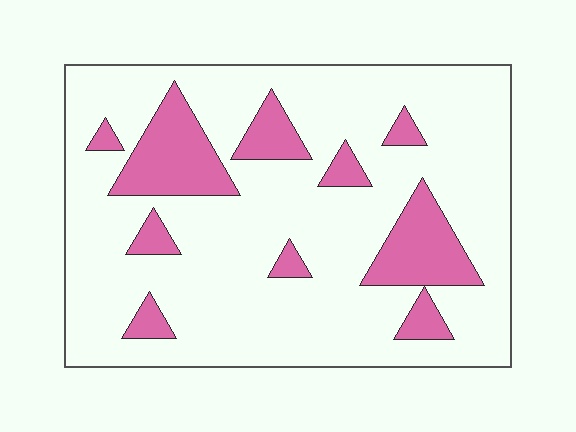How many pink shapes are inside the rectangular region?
10.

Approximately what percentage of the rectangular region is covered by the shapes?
Approximately 20%.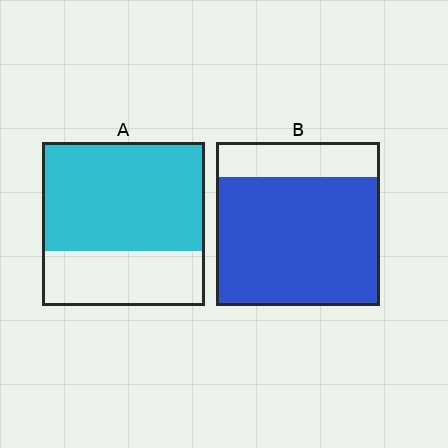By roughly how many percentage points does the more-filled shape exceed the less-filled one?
By roughly 10 percentage points (B over A).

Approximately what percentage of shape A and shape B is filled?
A is approximately 65% and B is approximately 80%.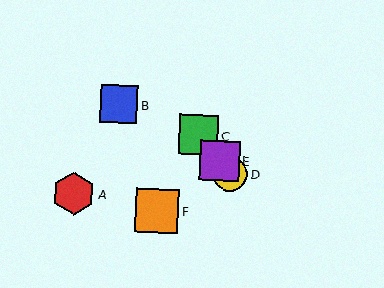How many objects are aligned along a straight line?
3 objects (C, D, E) are aligned along a straight line.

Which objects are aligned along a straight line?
Objects C, D, E are aligned along a straight line.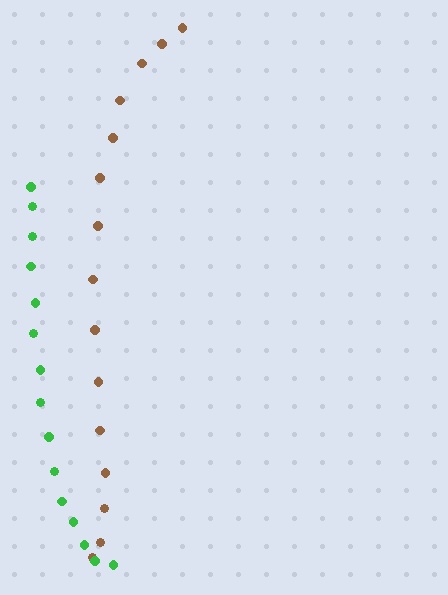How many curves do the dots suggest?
There are 2 distinct paths.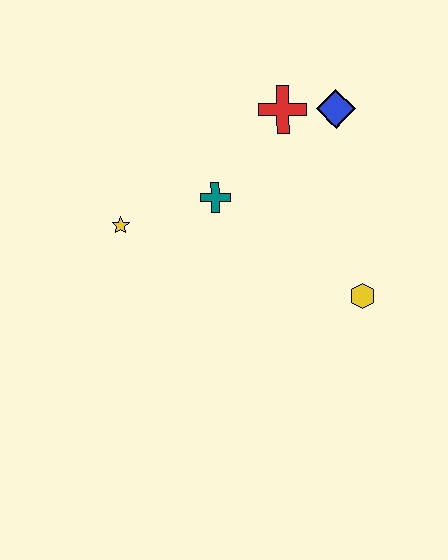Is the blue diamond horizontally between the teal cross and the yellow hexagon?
Yes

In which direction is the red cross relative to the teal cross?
The red cross is above the teal cross.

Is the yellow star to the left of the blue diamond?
Yes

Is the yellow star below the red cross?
Yes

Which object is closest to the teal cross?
The yellow star is closest to the teal cross.